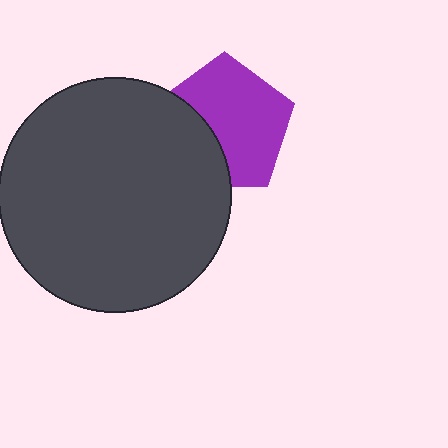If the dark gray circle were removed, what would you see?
You would see the complete purple pentagon.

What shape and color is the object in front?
The object in front is a dark gray circle.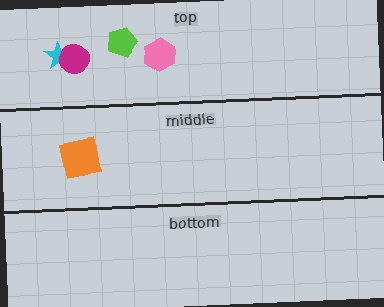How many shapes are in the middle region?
1.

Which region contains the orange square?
The middle region.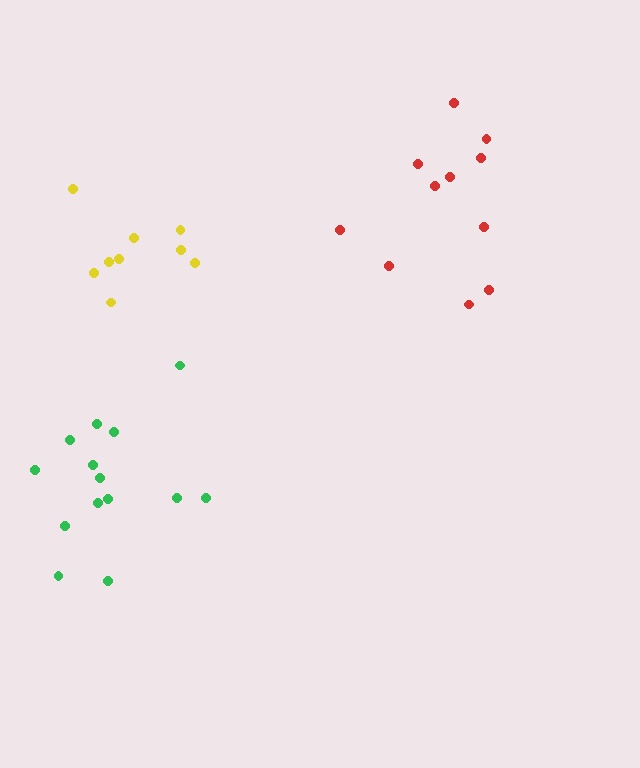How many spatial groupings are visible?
There are 3 spatial groupings.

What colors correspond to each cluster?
The clusters are colored: yellow, red, green.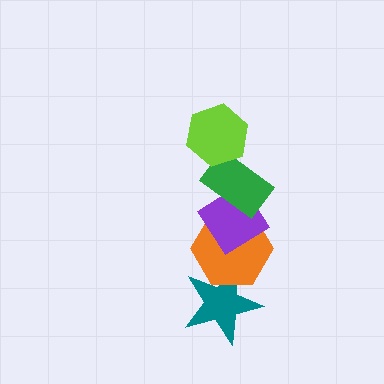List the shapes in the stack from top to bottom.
From top to bottom: the lime hexagon, the green rectangle, the purple diamond, the orange hexagon, the teal star.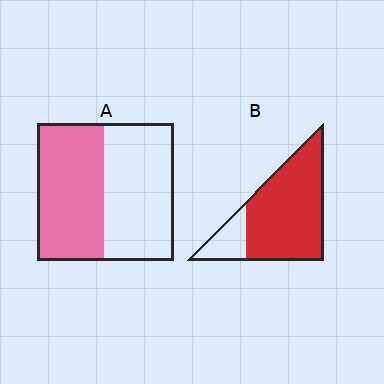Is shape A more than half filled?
Roughly half.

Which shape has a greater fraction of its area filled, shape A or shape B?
Shape B.